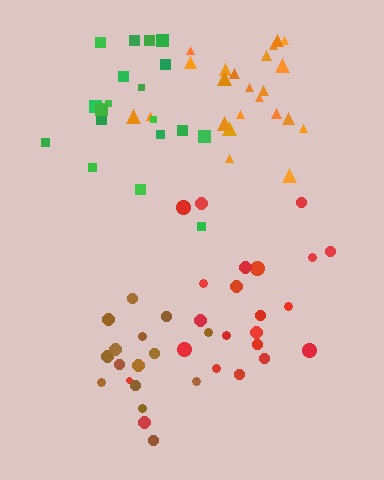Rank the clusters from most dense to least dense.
orange, brown, red, green.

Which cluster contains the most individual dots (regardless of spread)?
Orange (25).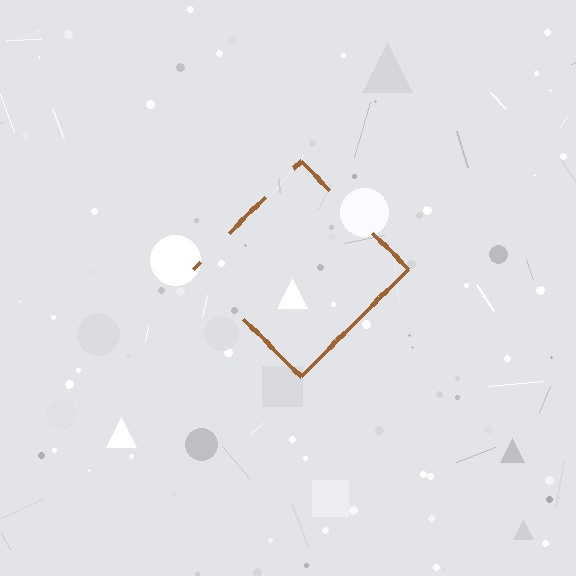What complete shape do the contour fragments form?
The contour fragments form a diamond.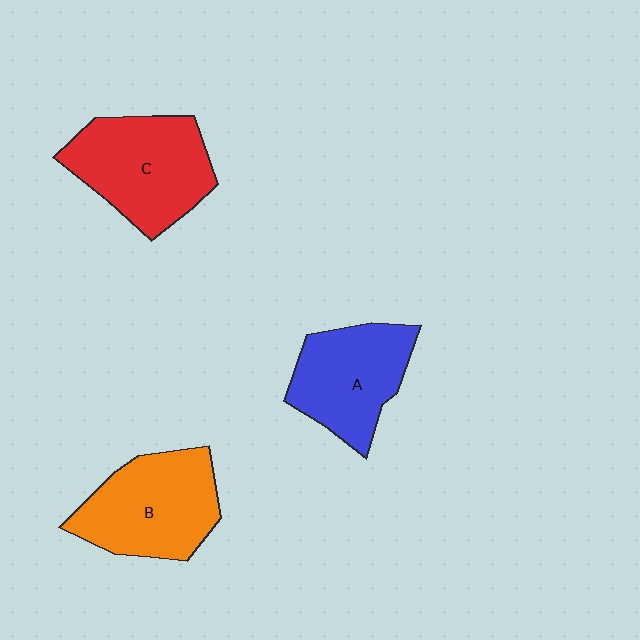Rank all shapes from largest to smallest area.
From largest to smallest: C (red), B (orange), A (blue).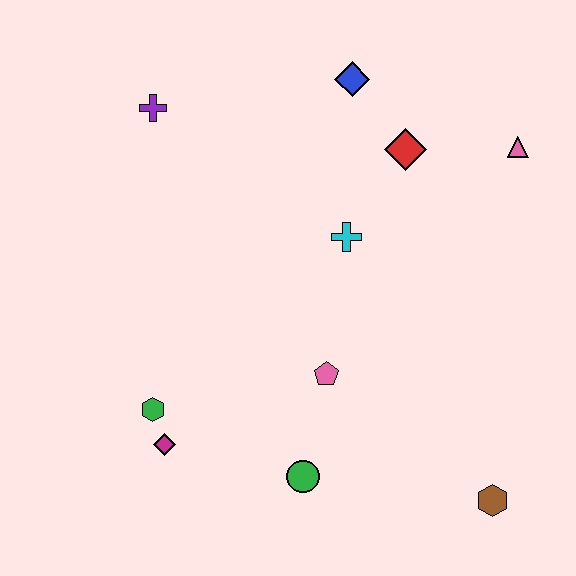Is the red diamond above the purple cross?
No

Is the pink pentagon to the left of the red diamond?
Yes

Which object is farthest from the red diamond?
The magenta diamond is farthest from the red diamond.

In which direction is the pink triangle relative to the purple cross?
The pink triangle is to the right of the purple cross.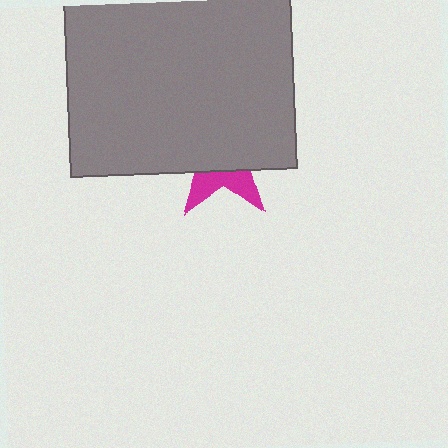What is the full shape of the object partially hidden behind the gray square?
The partially hidden object is a magenta star.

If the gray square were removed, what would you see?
You would see the complete magenta star.